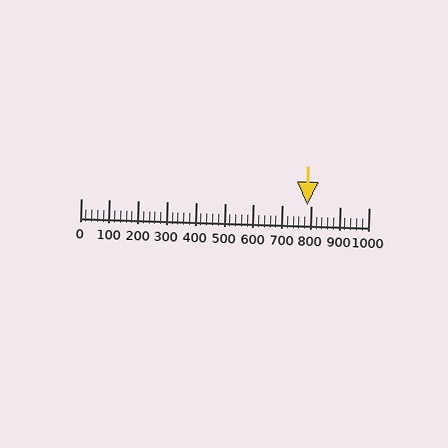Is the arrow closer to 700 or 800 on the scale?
The arrow is closer to 800.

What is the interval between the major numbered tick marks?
The major tick marks are spaced 100 units apart.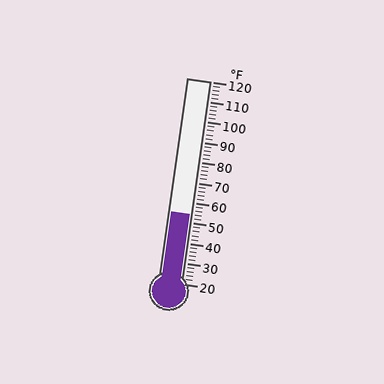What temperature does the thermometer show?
The thermometer shows approximately 54°F.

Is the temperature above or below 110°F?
The temperature is below 110°F.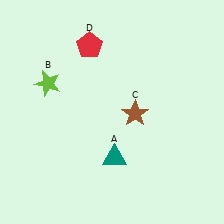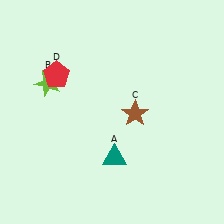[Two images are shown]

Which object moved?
The red pentagon (D) moved left.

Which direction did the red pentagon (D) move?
The red pentagon (D) moved left.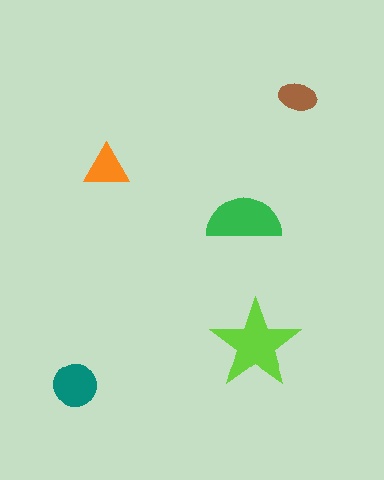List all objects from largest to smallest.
The lime star, the green semicircle, the teal circle, the orange triangle, the brown ellipse.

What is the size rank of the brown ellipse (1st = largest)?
5th.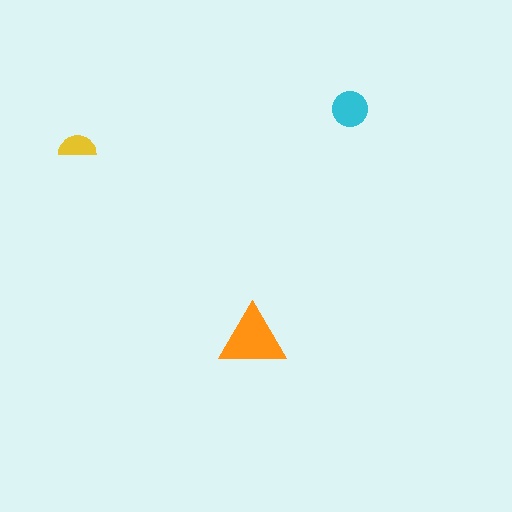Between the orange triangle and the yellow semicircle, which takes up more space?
The orange triangle.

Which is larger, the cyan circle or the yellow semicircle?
The cyan circle.